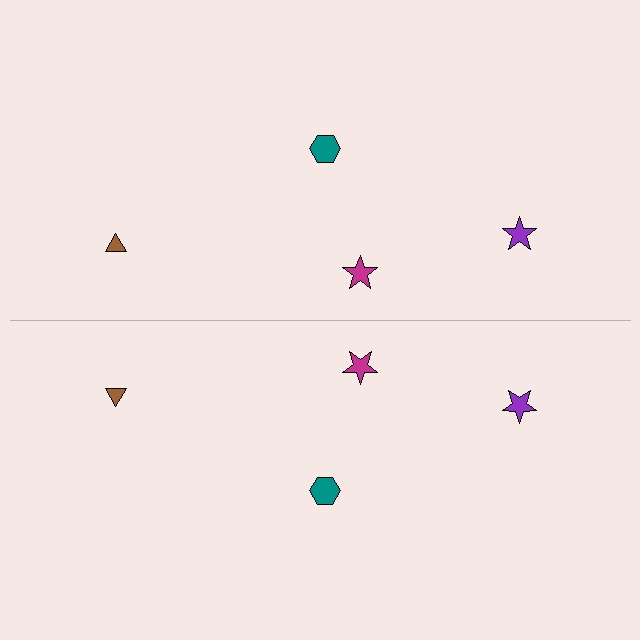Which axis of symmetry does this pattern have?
The pattern has a horizontal axis of symmetry running through the center of the image.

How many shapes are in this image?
There are 8 shapes in this image.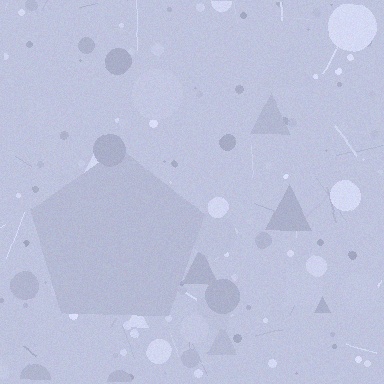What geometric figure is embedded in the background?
A pentagon is embedded in the background.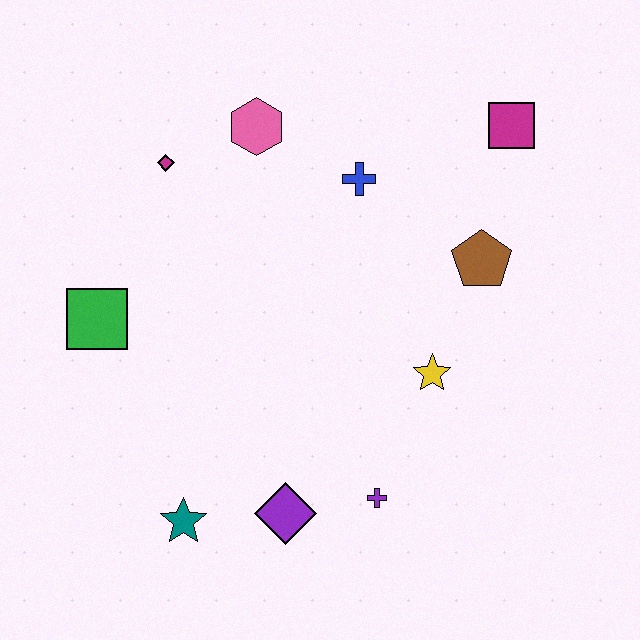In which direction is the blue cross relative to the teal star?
The blue cross is above the teal star.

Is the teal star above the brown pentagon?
No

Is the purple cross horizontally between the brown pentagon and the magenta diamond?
Yes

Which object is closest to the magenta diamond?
The pink hexagon is closest to the magenta diamond.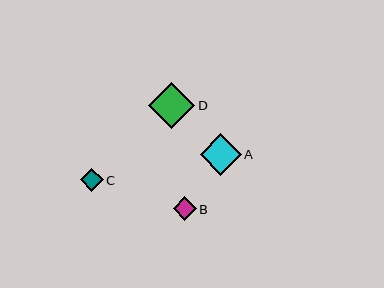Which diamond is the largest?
Diamond D is the largest with a size of approximately 46 pixels.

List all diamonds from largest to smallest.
From largest to smallest: D, A, B, C.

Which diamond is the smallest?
Diamond C is the smallest with a size of approximately 23 pixels.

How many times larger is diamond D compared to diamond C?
Diamond D is approximately 2.0 times the size of diamond C.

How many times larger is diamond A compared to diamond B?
Diamond A is approximately 1.8 times the size of diamond B.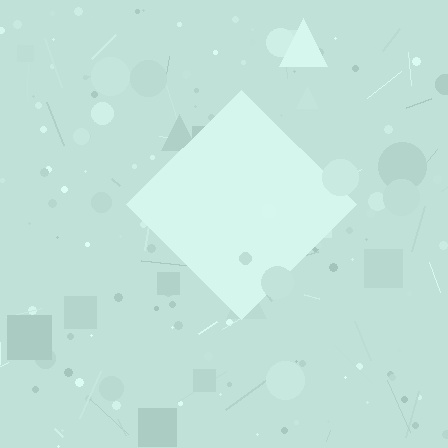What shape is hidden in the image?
A diamond is hidden in the image.